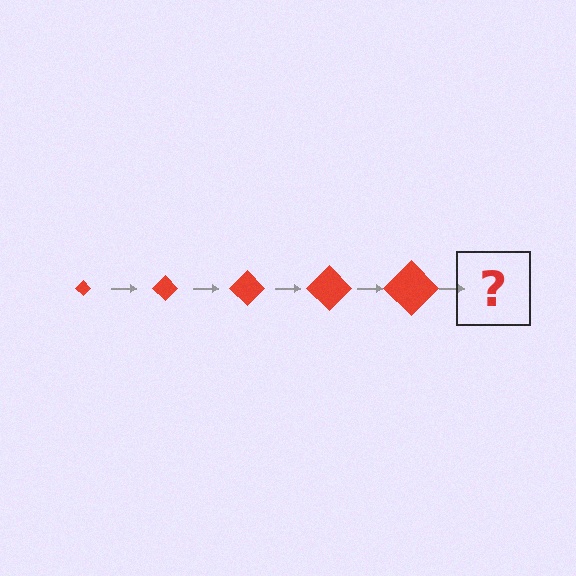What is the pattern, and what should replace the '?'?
The pattern is that the diamond gets progressively larger each step. The '?' should be a red diamond, larger than the previous one.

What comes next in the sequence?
The next element should be a red diamond, larger than the previous one.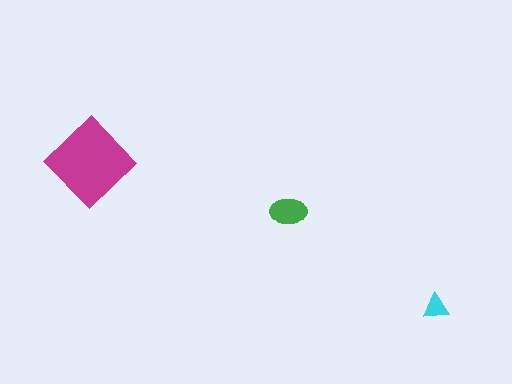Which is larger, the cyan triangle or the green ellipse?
The green ellipse.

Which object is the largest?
The magenta diamond.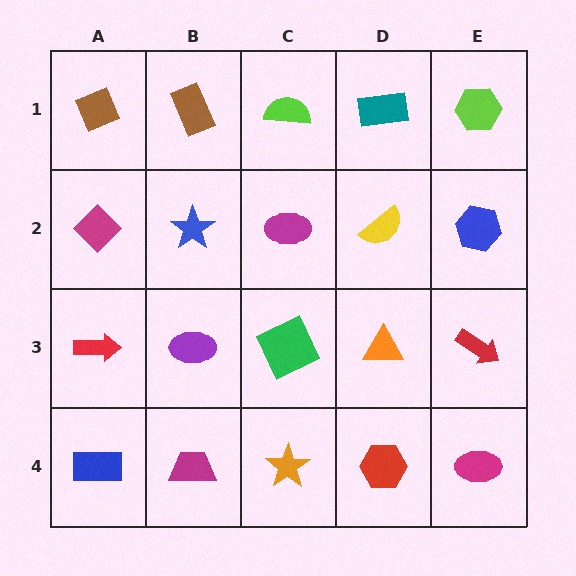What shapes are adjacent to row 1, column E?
A blue hexagon (row 2, column E), a teal rectangle (row 1, column D).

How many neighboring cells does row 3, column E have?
3.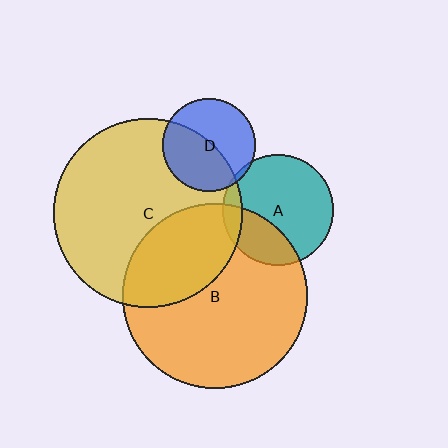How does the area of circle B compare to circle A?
Approximately 2.7 times.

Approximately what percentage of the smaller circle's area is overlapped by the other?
Approximately 30%.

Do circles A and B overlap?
Yes.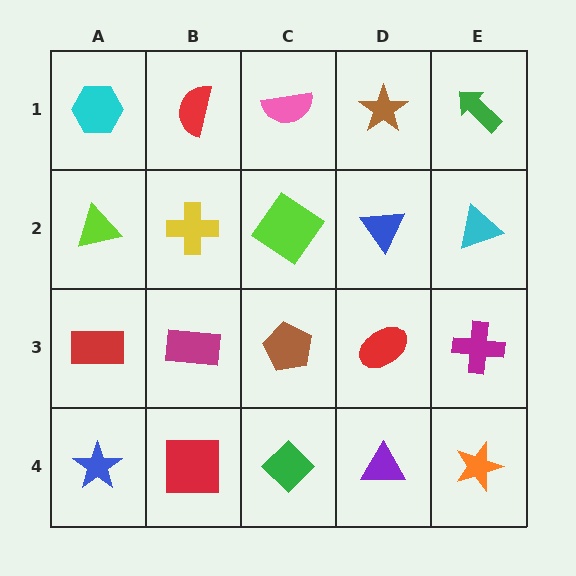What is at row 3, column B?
A magenta rectangle.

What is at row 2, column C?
A lime diamond.